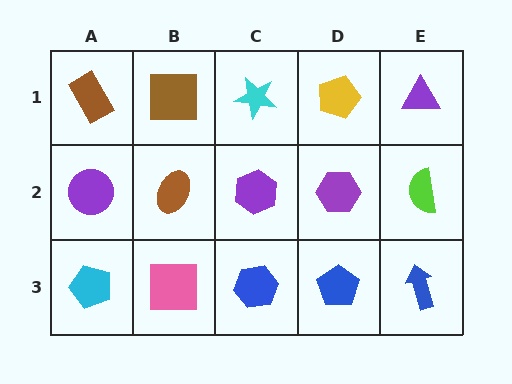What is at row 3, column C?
A blue hexagon.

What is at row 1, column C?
A cyan star.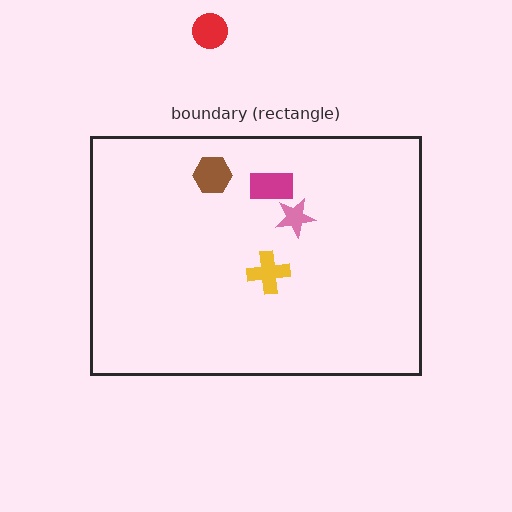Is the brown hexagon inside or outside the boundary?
Inside.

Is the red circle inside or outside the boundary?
Outside.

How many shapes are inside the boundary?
4 inside, 1 outside.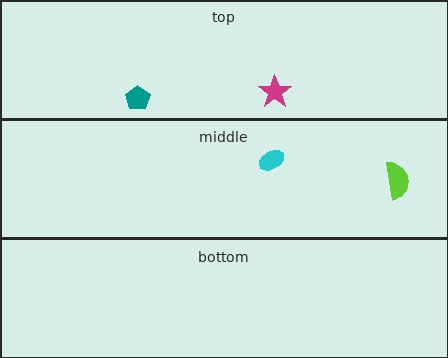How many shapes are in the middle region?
2.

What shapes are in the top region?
The teal pentagon, the magenta star.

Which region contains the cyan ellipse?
The middle region.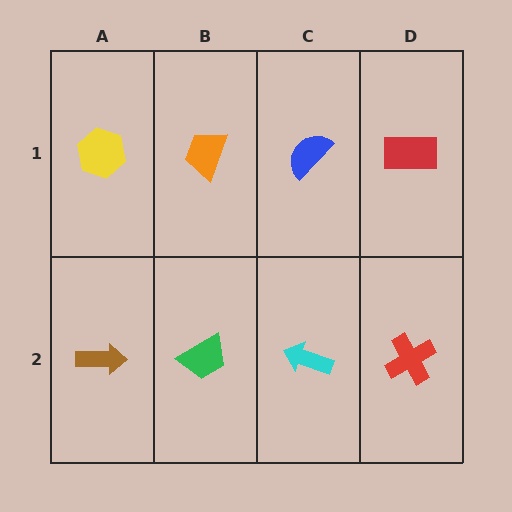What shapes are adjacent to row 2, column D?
A red rectangle (row 1, column D), a cyan arrow (row 2, column C).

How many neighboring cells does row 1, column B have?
3.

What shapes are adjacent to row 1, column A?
A brown arrow (row 2, column A), an orange trapezoid (row 1, column B).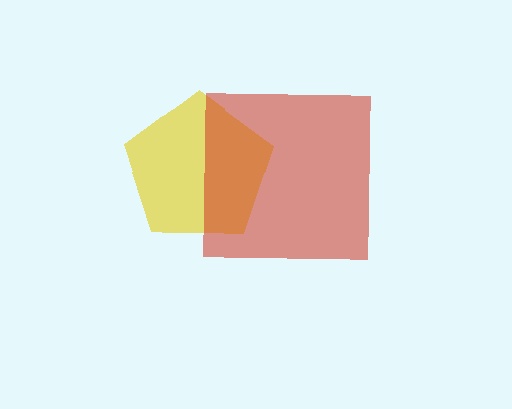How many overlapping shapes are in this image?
There are 2 overlapping shapes in the image.